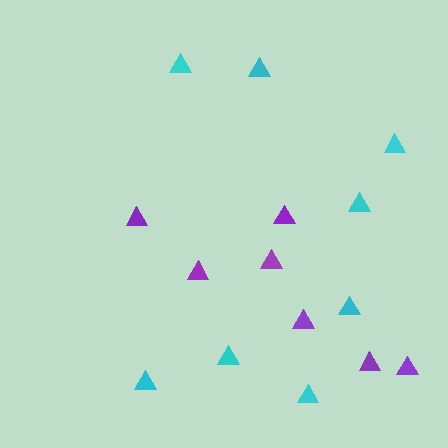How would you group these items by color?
There are 2 groups: one group of cyan triangles (8) and one group of purple triangles (7).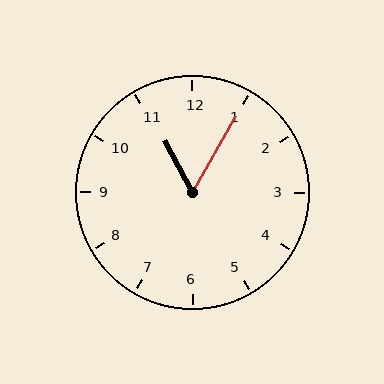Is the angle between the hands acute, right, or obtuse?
It is acute.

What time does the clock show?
11:05.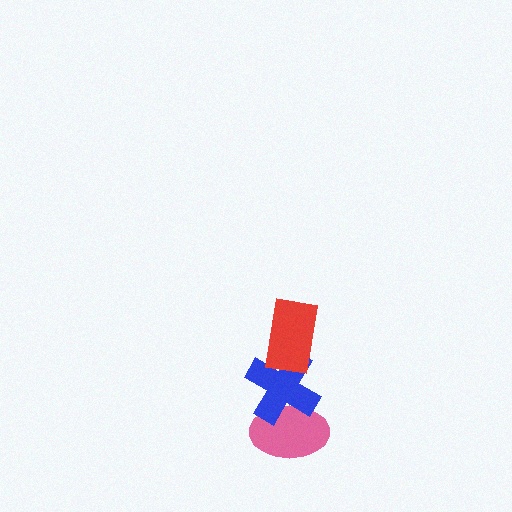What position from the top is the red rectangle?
The red rectangle is 1st from the top.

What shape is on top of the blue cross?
The red rectangle is on top of the blue cross.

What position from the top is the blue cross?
The blue cross is 2nd from the top.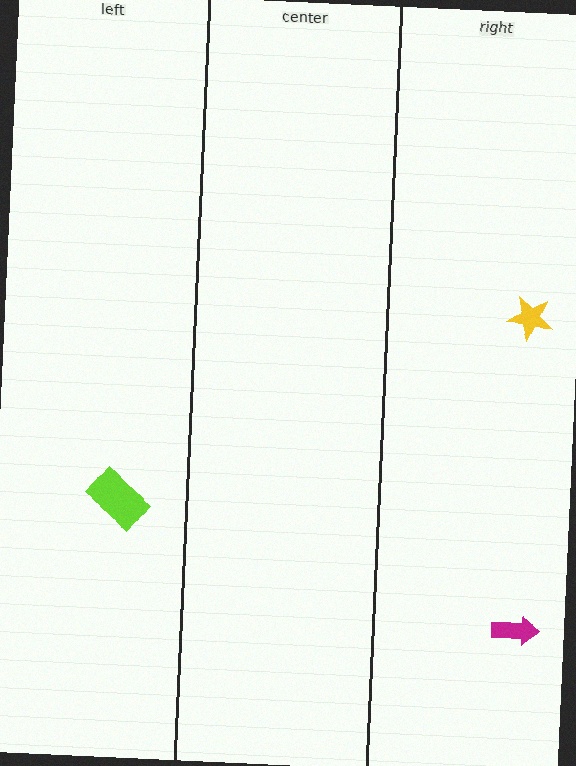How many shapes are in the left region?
1.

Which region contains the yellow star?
The right region.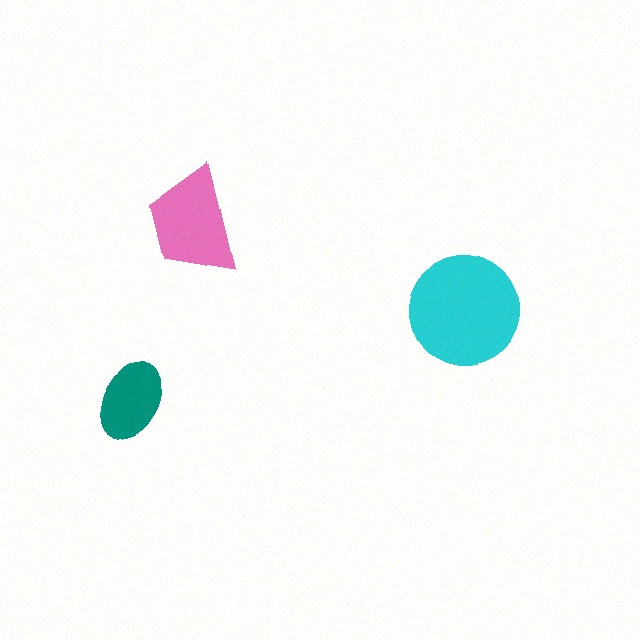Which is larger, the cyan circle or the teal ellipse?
The cyan circle.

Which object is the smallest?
The teal ellipse.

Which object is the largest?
The cyan circle.